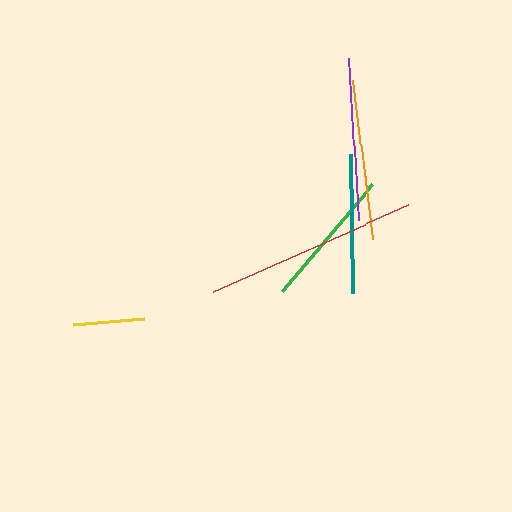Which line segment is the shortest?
The yellow line is the shortest at approximately 71 pixels.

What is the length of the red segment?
The red segment is approximately 213 pixels long.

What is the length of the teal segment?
The teal segment is approximately 139 pixels long.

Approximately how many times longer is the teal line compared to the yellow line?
The teal line is approximately 2.0 times the length of the yellow line.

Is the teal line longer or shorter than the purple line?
The purple line is longer than the teal line.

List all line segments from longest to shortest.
From longest to shortest: red, purple, orange, teal, green, yellow.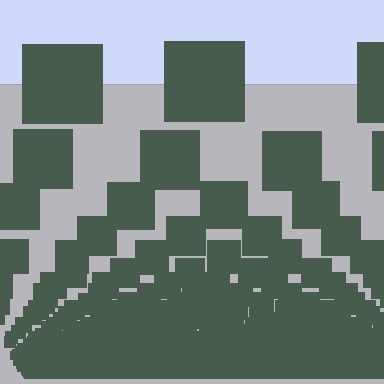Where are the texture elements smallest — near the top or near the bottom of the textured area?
Near the bottom.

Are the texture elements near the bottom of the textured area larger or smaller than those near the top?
Smaller. The gradient is inverted — elements near the bottom are smaller and denser.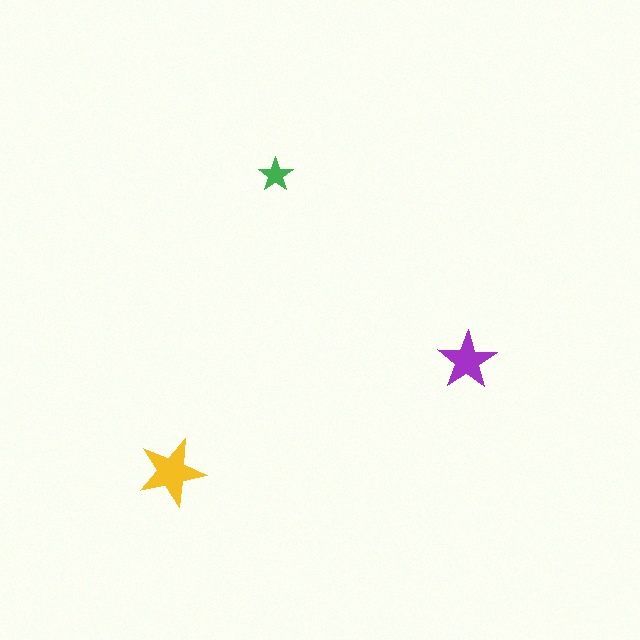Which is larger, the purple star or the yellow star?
The yellow one.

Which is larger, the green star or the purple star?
The purple one.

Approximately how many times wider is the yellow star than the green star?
About 2 times wider.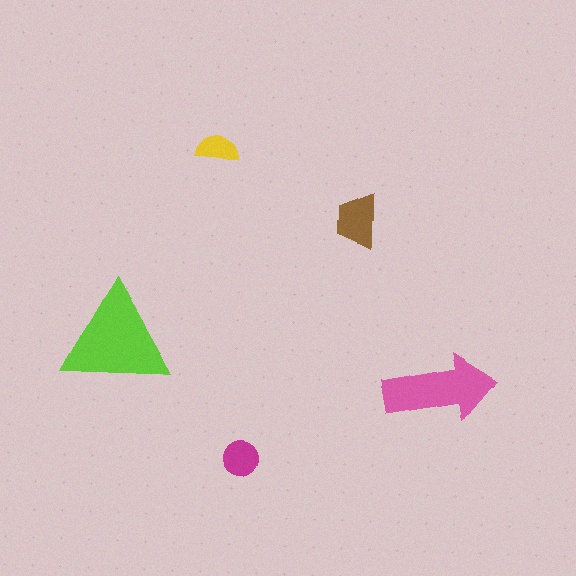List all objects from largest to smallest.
The lime triangle, the pink arrow, the brown trapezoid, the magenta circle, the yellow semicircle.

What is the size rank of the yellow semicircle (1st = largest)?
5th.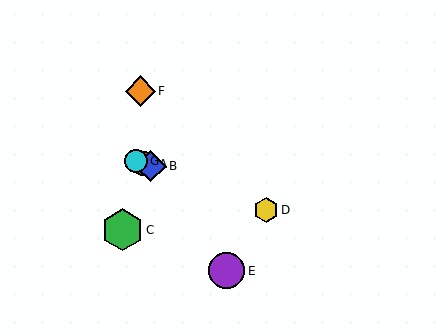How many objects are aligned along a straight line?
4 objects (A, B, D, G) are aligned along a straight line.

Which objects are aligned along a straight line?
Objects A, B, D, G are aligned along a straight line.